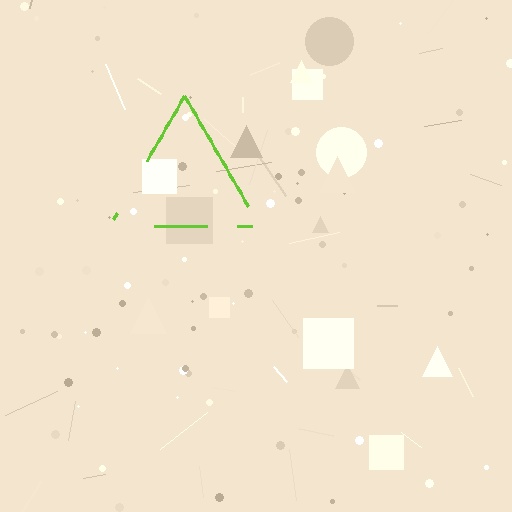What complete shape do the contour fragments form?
The contour fragments form a triangle.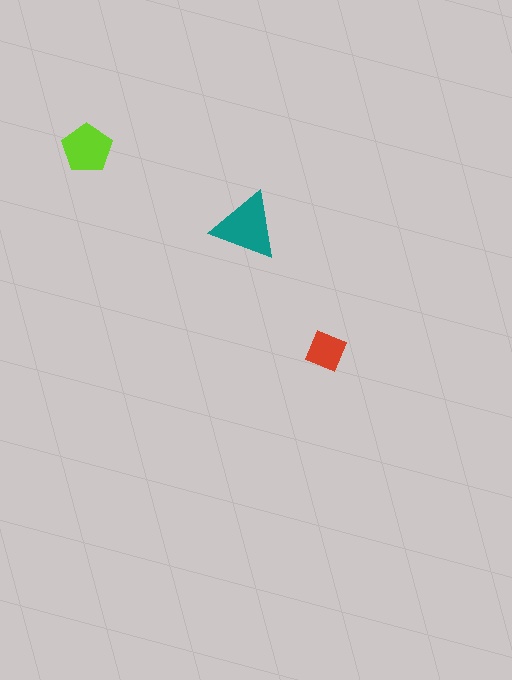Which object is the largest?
The teal triangle.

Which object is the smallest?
The red square.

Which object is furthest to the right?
The red square is rightmost.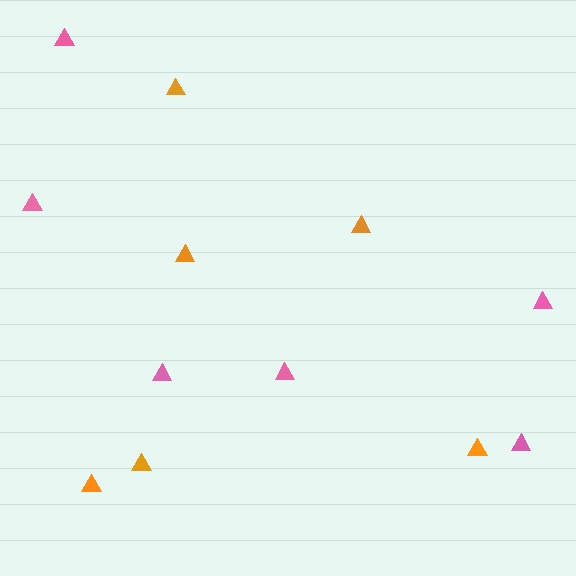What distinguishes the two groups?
There are 2 groups: one group of orange triangles (6) and one group of pink triangles (6).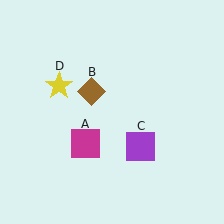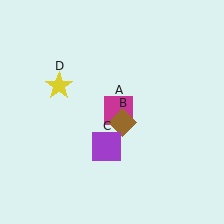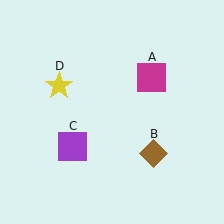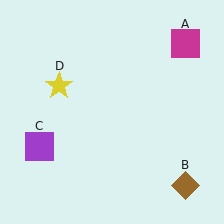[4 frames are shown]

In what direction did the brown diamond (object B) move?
The brown diamond (object B) moved down and to the right.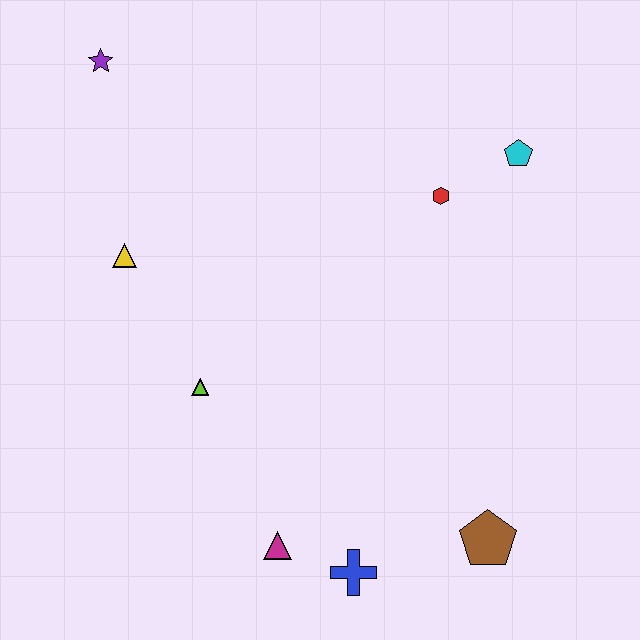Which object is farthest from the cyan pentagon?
The magenta triangle is farthest from the cyan pentagon.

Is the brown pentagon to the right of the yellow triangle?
Yes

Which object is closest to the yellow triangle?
The lime triangle is closest to the yellow triangle.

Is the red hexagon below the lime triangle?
No